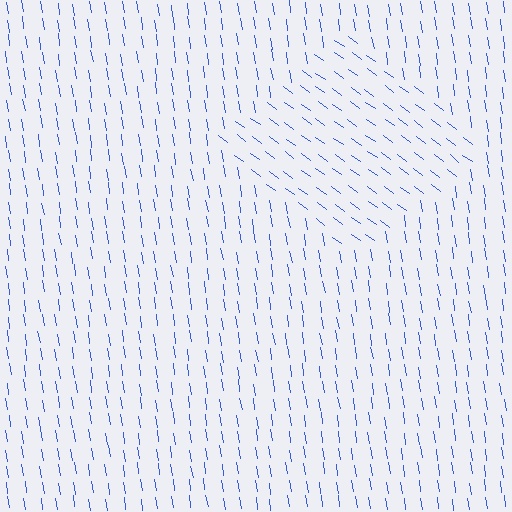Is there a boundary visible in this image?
Yes, there is a texture boundary formed by a change in line orientation.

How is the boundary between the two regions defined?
The boundary is defined purely by a change in line orientation (approximately 45 degrees difference). All lines are the same color and thickness.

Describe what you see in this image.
The image is filled with small blue line segments. A diamond region in the image has lines oriented differently from the surrounding lines, creating a visible texture boundary.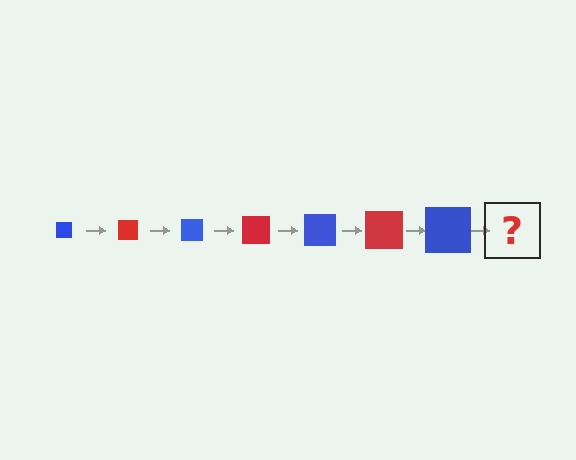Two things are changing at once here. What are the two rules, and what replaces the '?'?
The two rules are that the square grows larger each step and the color cycles through blue and red. The '?' should be a red square, larger than the previous one.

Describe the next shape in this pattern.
It should be a red square, larger than the previous one.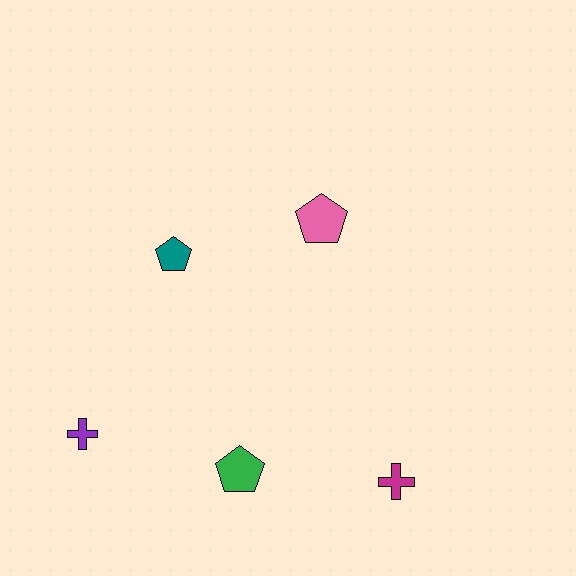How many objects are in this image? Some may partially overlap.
There are 5 objects.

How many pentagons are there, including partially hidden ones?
There are 3 pentagons.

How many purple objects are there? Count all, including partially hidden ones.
There is 1 purple object.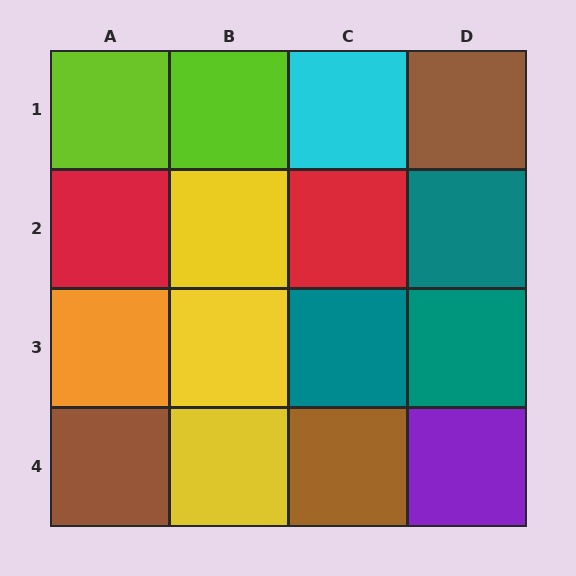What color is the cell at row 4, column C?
Brown.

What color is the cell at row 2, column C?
Red.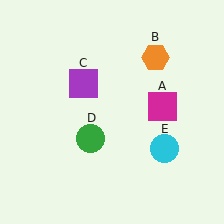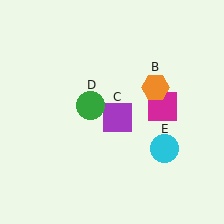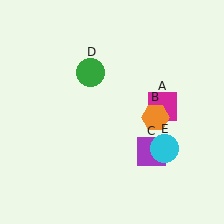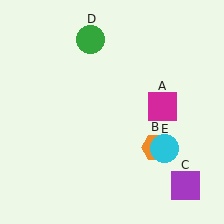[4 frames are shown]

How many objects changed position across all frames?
3 objects changed position: orange hexagon (object B), purple square (object C), green circle (object D).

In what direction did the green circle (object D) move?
The green circle (object D) moved up.